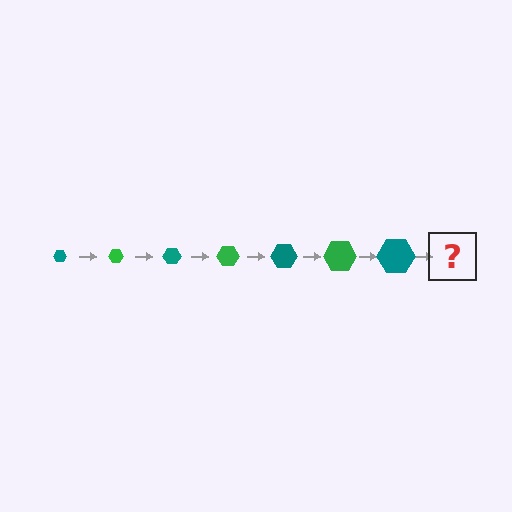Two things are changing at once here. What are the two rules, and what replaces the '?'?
The two rules are that the hexagon grows larger each step and the color cycles through teal and green. The '?' should be a green hexagon, larger than the previous one.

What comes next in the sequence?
The next element should be a green hexagon, larger than the previous one.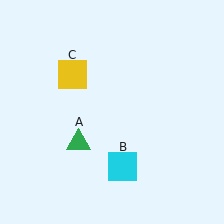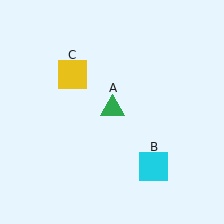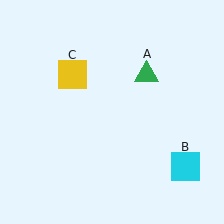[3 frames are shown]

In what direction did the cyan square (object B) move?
The cyan square (object B) moved right.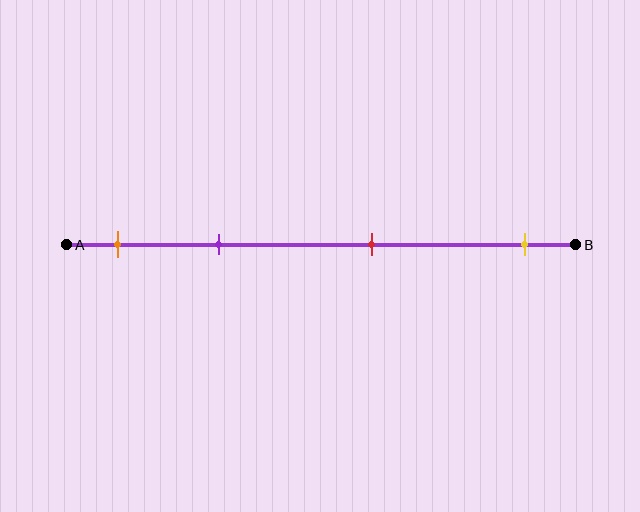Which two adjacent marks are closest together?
The orange and purple marks are the closest adjacent pair.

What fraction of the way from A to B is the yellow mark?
The yellow mark is approximately 90% (0.9) of the way from A to B.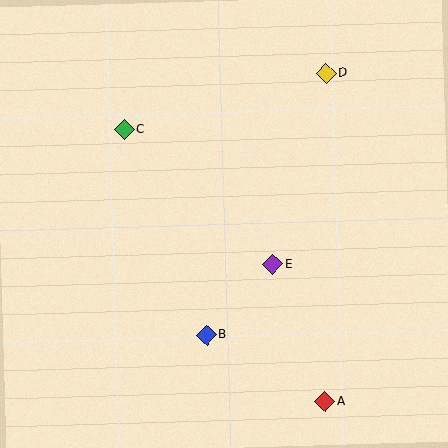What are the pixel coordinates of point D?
Point D is at (326, 73).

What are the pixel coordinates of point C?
Point C is at (125, 129).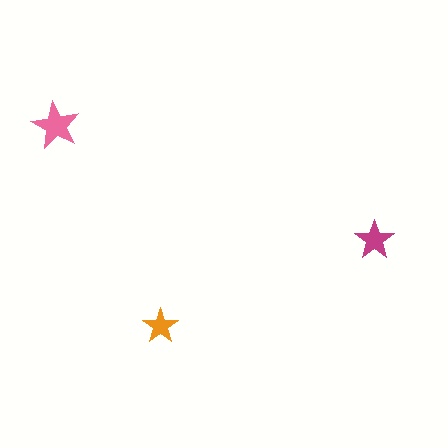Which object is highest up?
The pink star is topmost.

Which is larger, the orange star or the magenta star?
The magenta one.